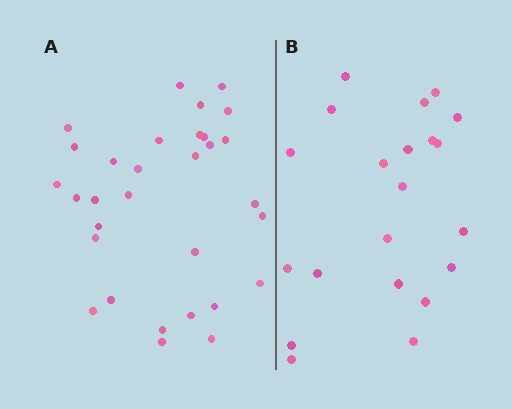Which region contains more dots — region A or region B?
Region A (the left region) has more dots.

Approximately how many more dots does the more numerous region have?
Region A has roughly 10 or so more dots than region B.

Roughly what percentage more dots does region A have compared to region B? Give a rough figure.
About 50% more.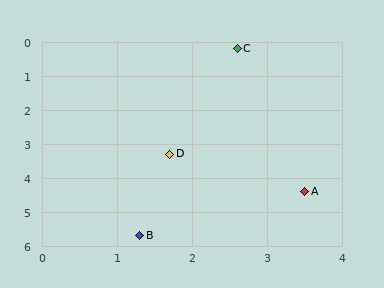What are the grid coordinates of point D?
Point D is at approximately (1.7, 3.3).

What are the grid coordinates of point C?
Point C is at approximately (2.6, 0.2).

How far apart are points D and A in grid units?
Points D and A are about 2.1 grid units apart.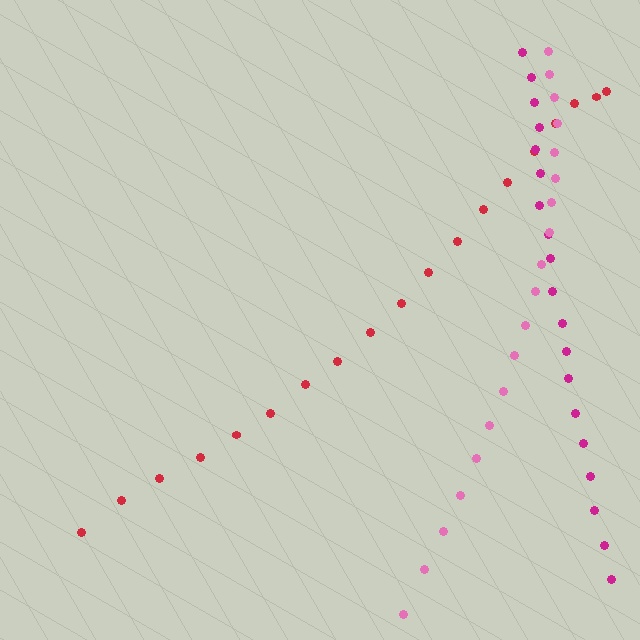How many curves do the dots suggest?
There are 3 distinct paths.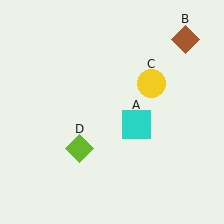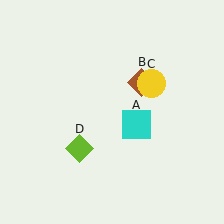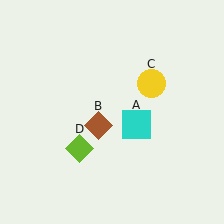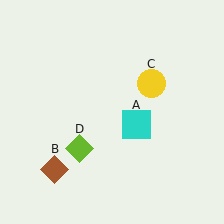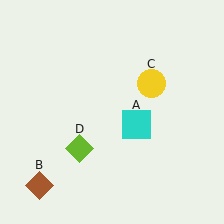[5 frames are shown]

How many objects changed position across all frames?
1 object changed position: brown diamond (object B).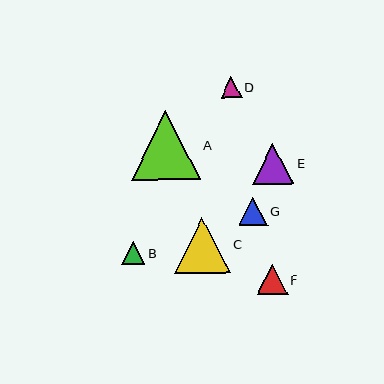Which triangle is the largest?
Triangle A is the largest with a size of approximately 69 pixels.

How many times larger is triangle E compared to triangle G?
Triangle E is approximately 1.4 times the size of triangle G.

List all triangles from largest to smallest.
From largest to smallest: A, C, E, F, G, B, D.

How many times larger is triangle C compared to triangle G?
Triangle C is approximately 2.0 times the size of triangle G.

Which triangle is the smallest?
Triangle D is the smallest with a size of approximately 21 pixels.